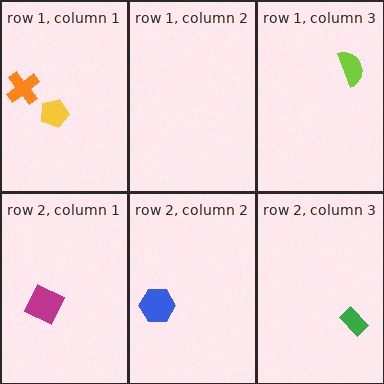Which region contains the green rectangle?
The row 2, column 3 region.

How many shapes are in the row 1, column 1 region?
2.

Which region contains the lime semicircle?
The row 1, column 3 region.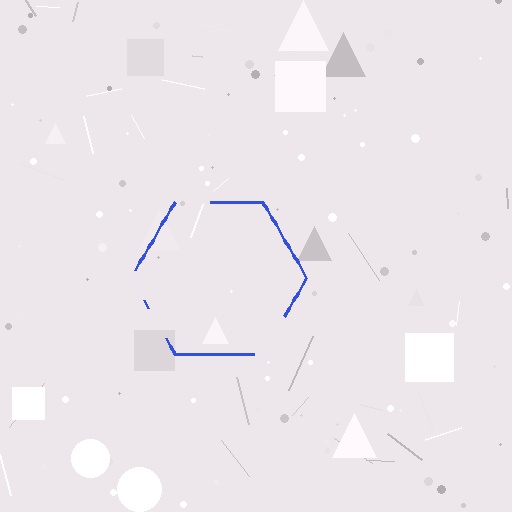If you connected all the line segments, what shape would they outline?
They would outline a hexagon.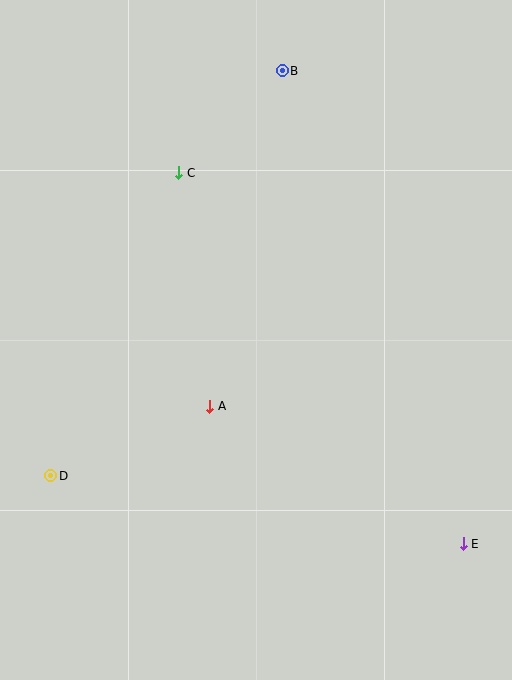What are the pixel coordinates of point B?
Point B is at (282, 71).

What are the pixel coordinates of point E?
Point E is at (463, 544).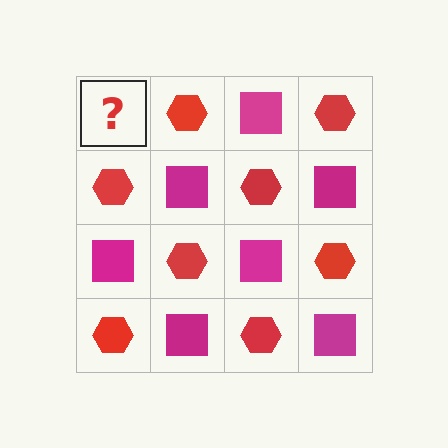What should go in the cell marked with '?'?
The missing cell should contain a magenta square.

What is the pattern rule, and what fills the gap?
The rule is that it alternates magenta square and red hexagon in a checkerboard pattern. The gap should be filled with a magenta square.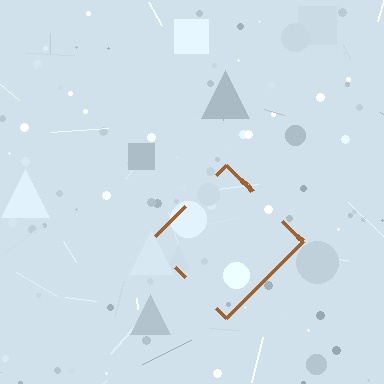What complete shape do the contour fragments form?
The contour fragments form a diamond.